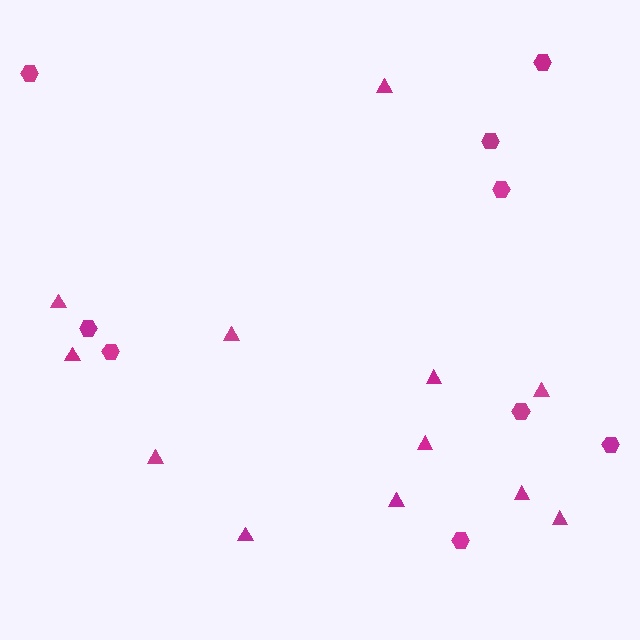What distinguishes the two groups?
There are 2 groups: one group of triangles (12) and one group of hexagons (9).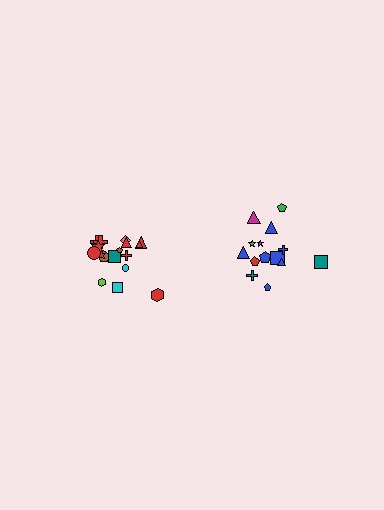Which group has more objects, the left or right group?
The left group.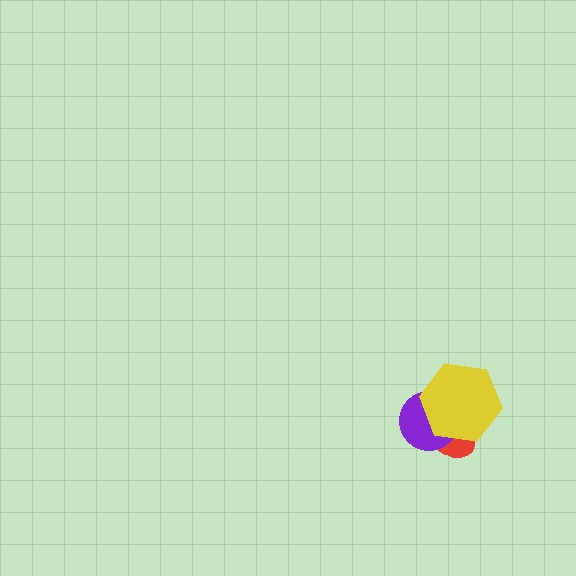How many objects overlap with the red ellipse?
2 objects overlap with the red ellipse.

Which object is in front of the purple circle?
The yellow hexagon is in front of the purple circle.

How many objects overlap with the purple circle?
2 objects overlap with the purple circle.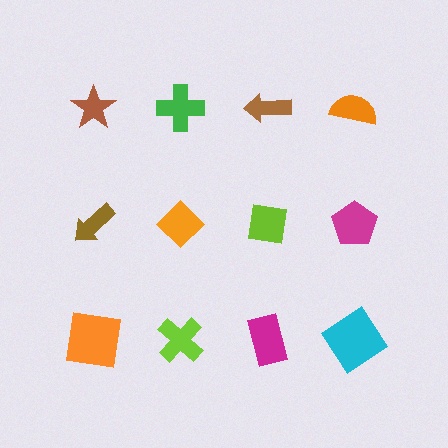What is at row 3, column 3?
A magenta rectangle.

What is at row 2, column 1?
A brown arrow.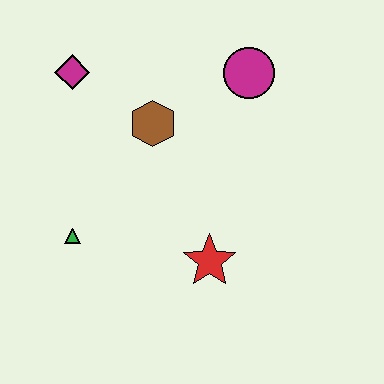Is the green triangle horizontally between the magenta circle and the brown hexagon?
No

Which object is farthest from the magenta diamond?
The red star is farthest from the magenta diamond.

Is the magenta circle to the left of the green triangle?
No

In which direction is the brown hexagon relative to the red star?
The brown hexagon is above the red star.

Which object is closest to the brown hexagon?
The magenta diamond is closest to the brown hexagon.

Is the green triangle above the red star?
Yes